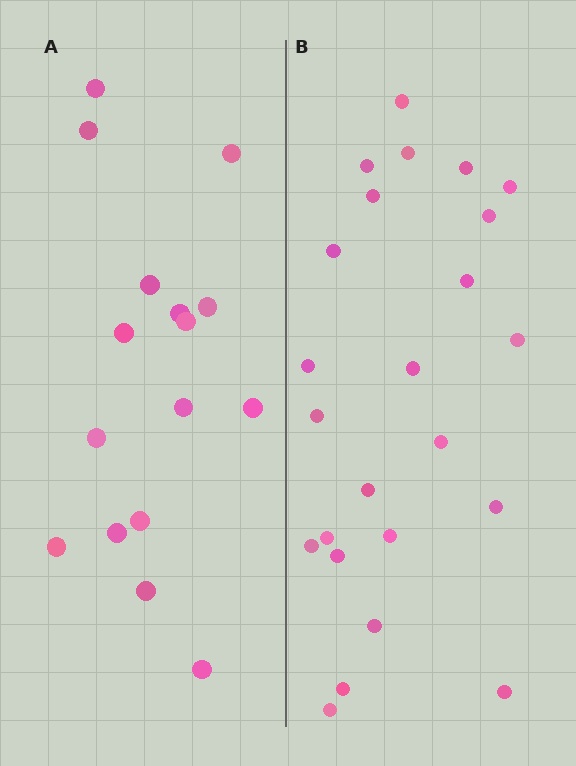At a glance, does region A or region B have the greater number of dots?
Region B (the right region) has more dots.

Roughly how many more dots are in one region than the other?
Region B has roughly 8 or so more dots than region A.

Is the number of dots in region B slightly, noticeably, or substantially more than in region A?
Region B has substantially more. The ratio is roughly 1.5 to 1.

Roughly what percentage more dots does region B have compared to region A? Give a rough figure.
About 50% more.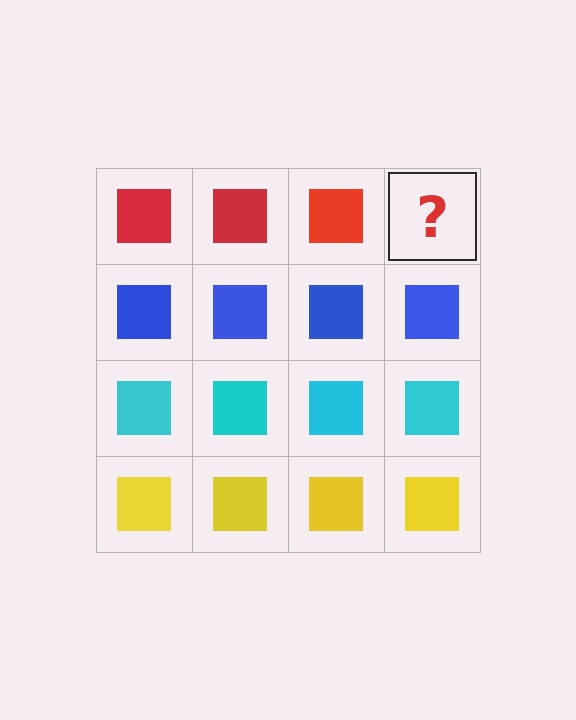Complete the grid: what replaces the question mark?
The question mark should be replaced with a red square.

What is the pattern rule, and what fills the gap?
The rule is that each row has a consistent color. The gap should be filled with a red square.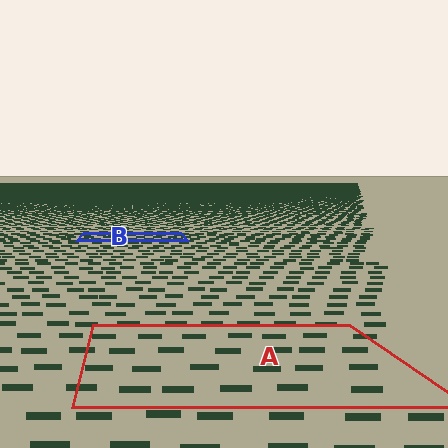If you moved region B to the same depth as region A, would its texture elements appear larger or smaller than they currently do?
They would appear larger. At a closer depth, the same texture elements are projected at a bigger on-screen size.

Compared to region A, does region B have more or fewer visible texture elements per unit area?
Region B has more texture elements per unit area — they are packed more densely because it is farther away.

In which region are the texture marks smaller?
The texture marks are smaller in region B, because it is farther away.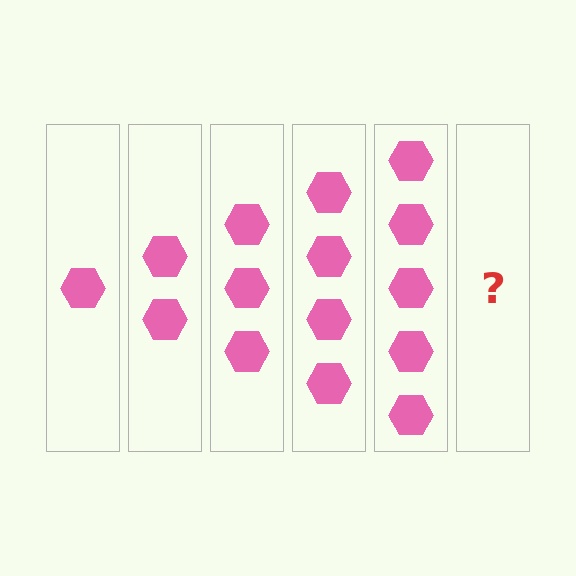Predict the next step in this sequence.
The next step is 6 hexagons.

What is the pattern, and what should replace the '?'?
The pattern is that each step adds one more hexagon. The '?' should be 6 hexagons.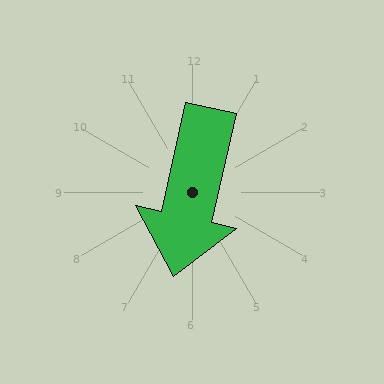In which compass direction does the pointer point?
South.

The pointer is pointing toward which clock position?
Roughly 6 o'clock.